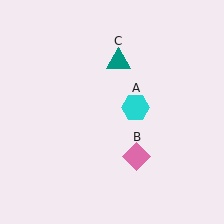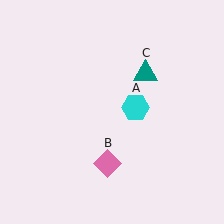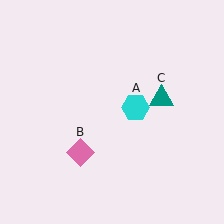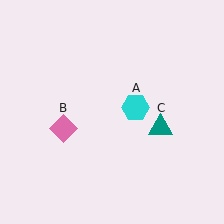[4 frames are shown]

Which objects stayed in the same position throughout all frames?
Cyan hexagon (object A) remained stationary.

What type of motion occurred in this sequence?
The pink diamond (object B), teal triangle (object C) rotated clockwise around the center of the scene.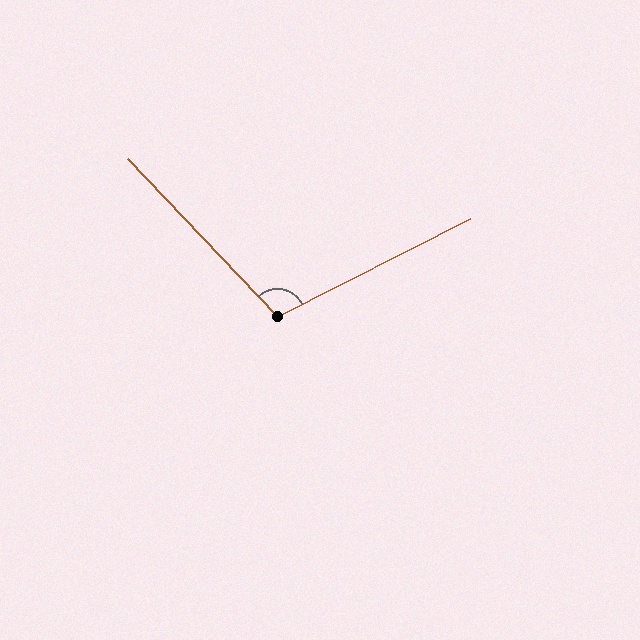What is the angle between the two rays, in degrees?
Approximately 106 degrees.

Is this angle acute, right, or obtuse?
It is obtuse.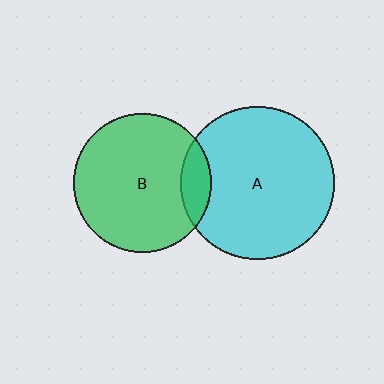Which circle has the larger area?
Circle A (cyan).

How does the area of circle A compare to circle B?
Approximately 1.2 times.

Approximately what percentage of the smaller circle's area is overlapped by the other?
Approximately 15%.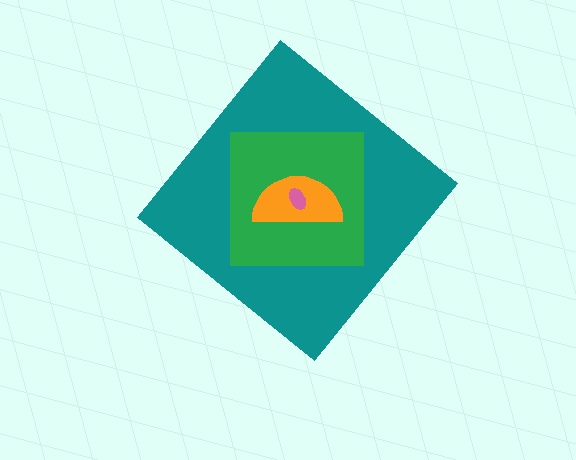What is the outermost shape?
The teal diamond.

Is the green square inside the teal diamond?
Yes.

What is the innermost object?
The pink ellipse.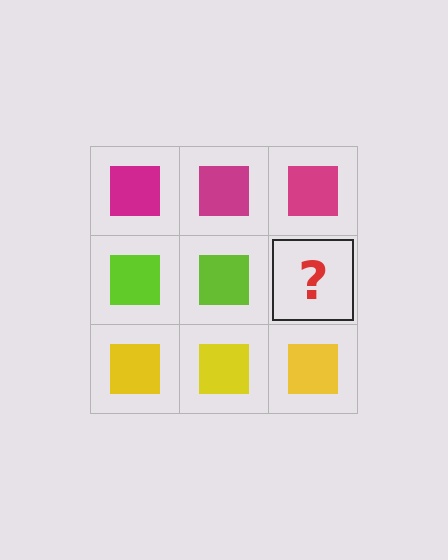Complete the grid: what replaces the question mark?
The question mark should be replaced with a lime square.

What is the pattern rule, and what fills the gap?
The rule is that each row has a consistent color. The gap should be filled with a lime square.